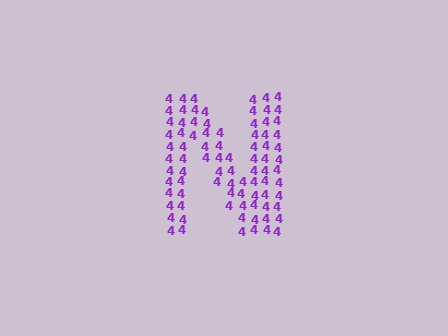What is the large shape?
The large shape is the letter N.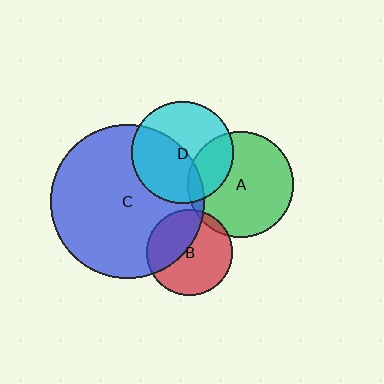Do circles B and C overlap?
Yes.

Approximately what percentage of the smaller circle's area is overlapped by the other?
Approximately 40%.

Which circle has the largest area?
Circle C (blue).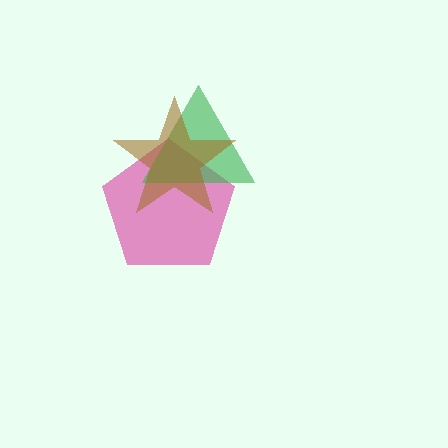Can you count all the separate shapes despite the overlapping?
Yes, there are 3 separate shapes.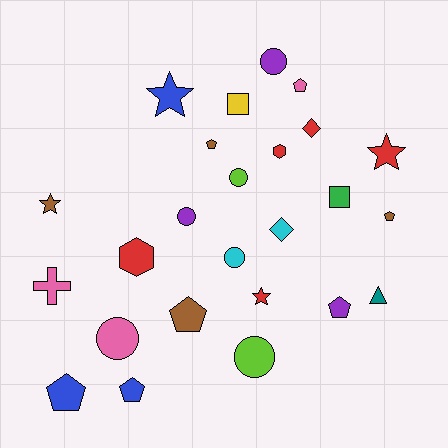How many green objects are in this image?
There is 1 green object.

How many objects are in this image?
There are 25 objects.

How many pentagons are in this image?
There are 7 pentagons.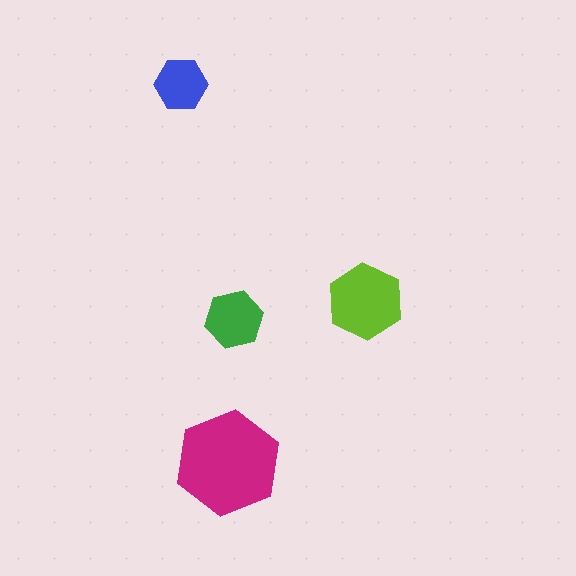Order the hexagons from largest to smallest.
the magenta one, the lime one, the green one, the blue one.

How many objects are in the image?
There are 4 objects in the image.